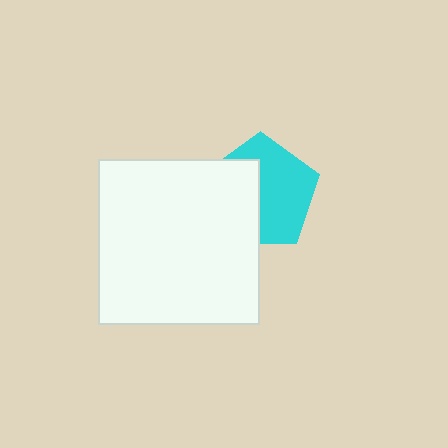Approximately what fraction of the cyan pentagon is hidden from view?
Roughly 43% of the cyan pentagon is hidden behind the white rectangle.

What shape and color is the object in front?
The object in front is a white rectangle.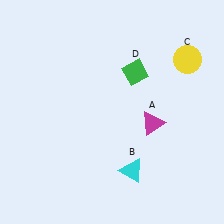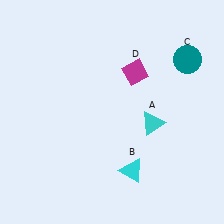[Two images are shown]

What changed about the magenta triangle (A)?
In Image 1, A is magenta. In Image 2, it changed to cyan.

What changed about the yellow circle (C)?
In Image 1, C is yellow. In Image 2, it changed to teal.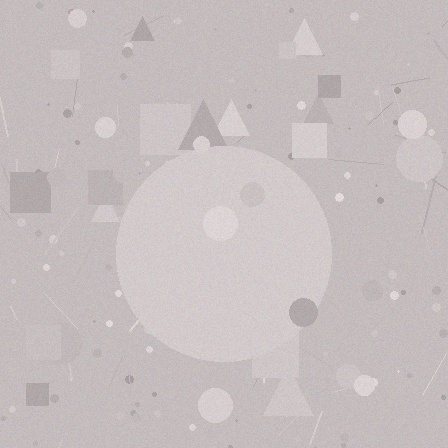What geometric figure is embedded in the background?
A circle is embedded in the background.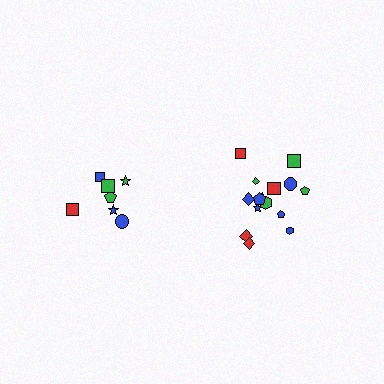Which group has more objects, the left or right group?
The right group.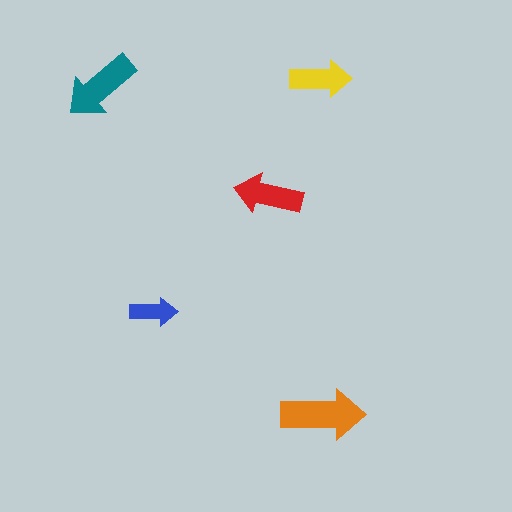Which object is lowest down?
The orange arrow is bottommost.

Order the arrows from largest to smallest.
the orange one, the teal one, the red one, the yellow one, the blue one.